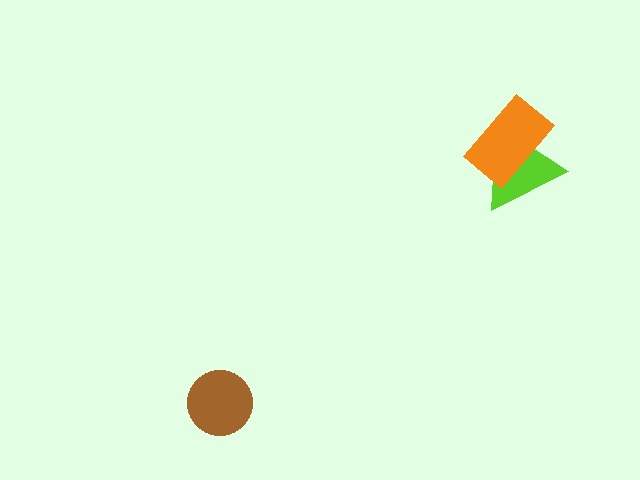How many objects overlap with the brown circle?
0 objects overlap with the brown circle.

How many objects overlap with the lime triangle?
1 object overlaps with the lime triangle.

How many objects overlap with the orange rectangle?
1 object overlaps with the orange rectangle.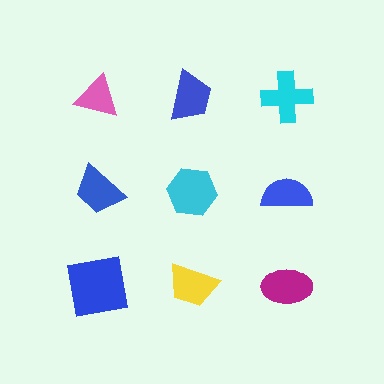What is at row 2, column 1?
A blue trapezoid.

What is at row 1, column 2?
A blue trapezoid.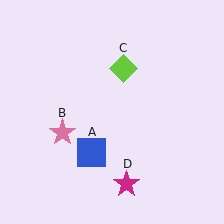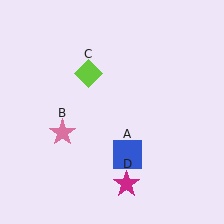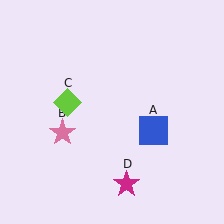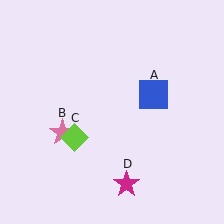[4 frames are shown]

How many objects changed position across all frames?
2 objects changed position: blue square (object A), lime diamond (object C).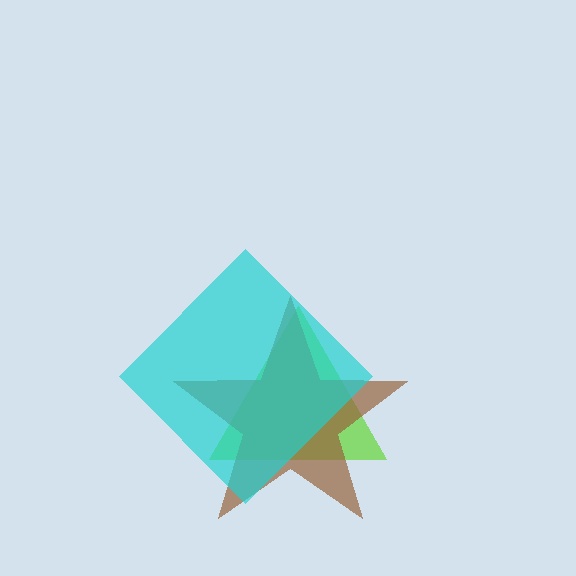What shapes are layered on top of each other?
The layered shapes are: a lime triangle, a brown star, a cyan diamond.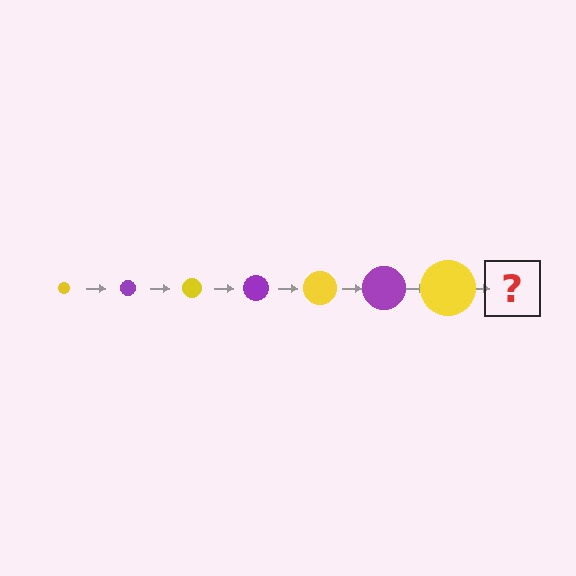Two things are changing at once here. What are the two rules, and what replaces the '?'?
The two rules are that the circle grows larger each step and the color cycles through yellow and purple. The '?' should be a purple circle, larger than the previous one.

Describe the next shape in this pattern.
It should be a purple circle, larger than the previous one.